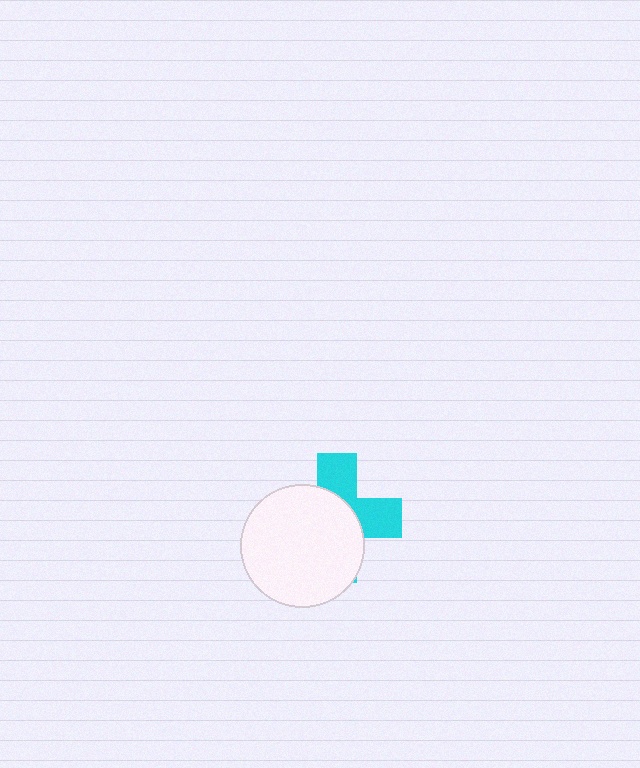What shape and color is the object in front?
The object in front is a white circle.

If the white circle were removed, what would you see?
You would see the complete cyan cross.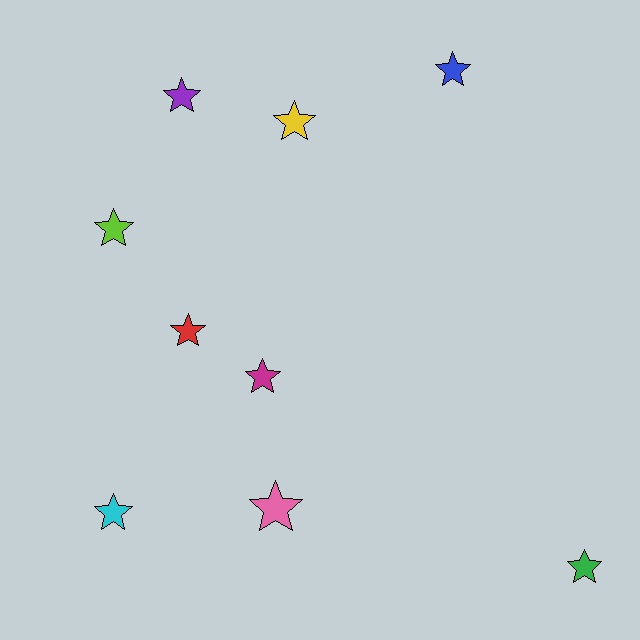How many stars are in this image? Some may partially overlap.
There are 9 stars.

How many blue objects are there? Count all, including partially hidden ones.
There is 1 blue object.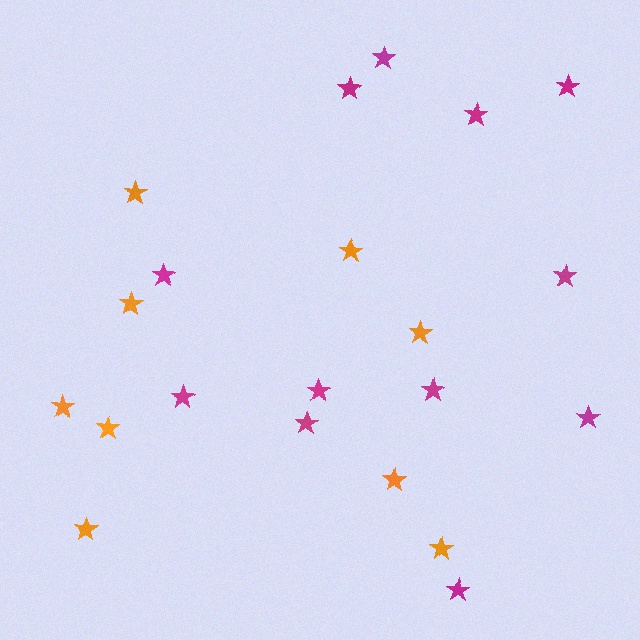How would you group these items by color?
There are 2 groups: one group of magenta stars (12) and one group of orange stars (9).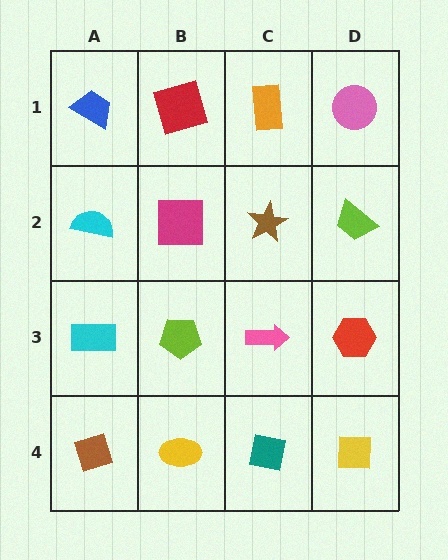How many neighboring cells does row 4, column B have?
3.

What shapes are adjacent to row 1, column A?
A cyan semicircle (row 2, column A), a red square (row 1, column B).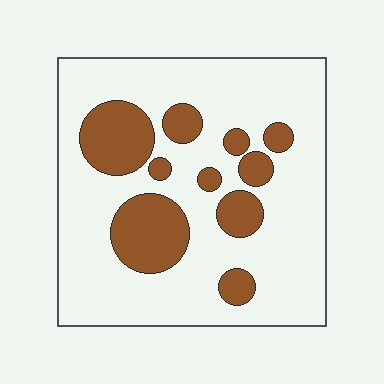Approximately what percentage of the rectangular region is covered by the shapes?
Approximately 25%.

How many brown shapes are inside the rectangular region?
10.